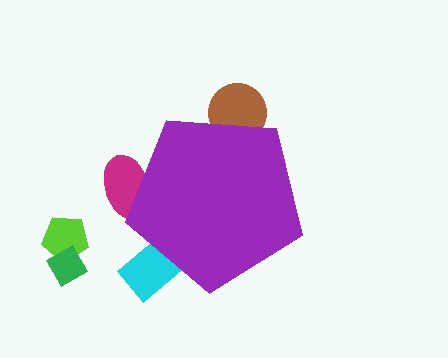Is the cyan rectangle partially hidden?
Yes, the cyan rectangle is partially hidden behind the purple pentagon.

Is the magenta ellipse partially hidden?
Yes, the magenta ellipse is partially hidden behind the purple pentagon.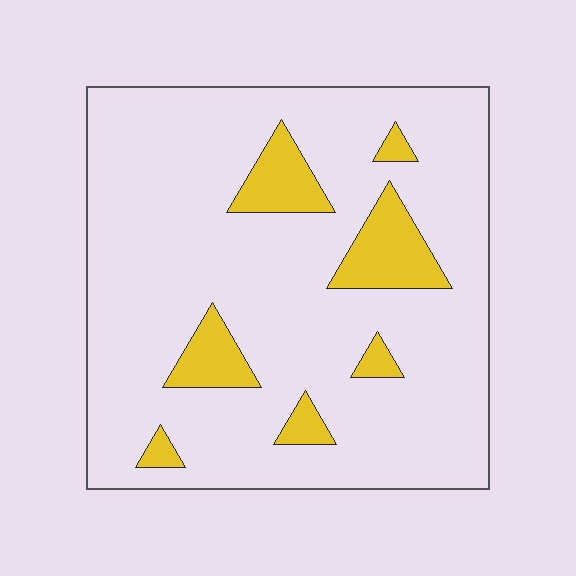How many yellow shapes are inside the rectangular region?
7.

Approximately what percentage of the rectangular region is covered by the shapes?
Approximately 15%.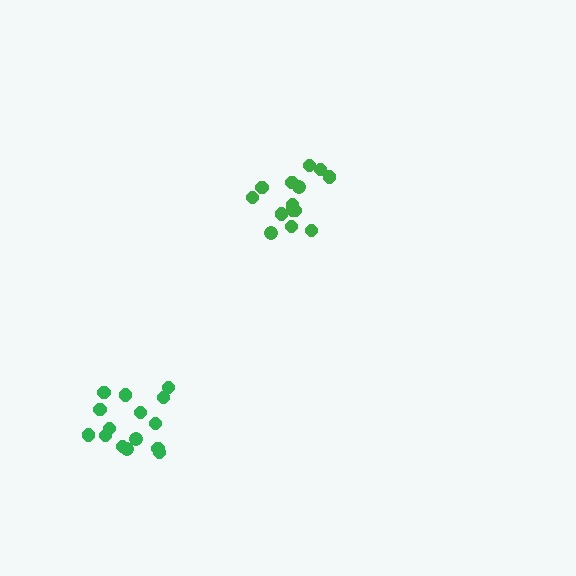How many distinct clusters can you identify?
There are 2 distinct clusters.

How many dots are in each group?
Group 1: 15 dots, Group 2: 14 dots (29 total).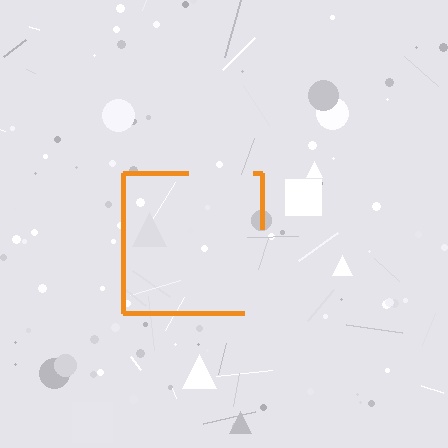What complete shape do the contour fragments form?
The contour fragments form a square.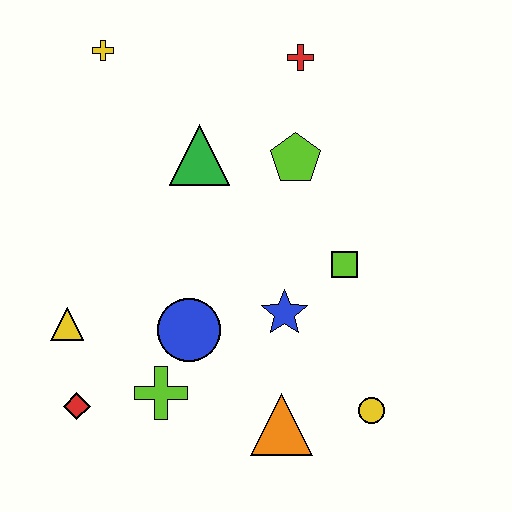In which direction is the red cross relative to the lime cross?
The red cross is above the lime cross.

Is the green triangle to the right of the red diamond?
Yes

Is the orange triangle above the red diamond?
No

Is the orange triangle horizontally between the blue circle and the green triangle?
No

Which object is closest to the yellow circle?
The orange triangle is closest to the yellow circle.